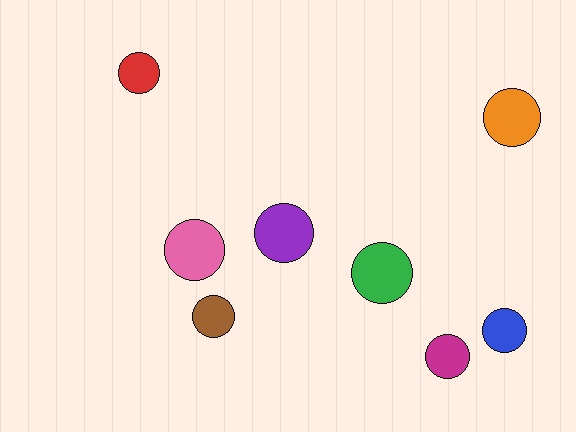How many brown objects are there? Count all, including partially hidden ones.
There is 1 brown object.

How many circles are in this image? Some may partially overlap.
There are 8 circles.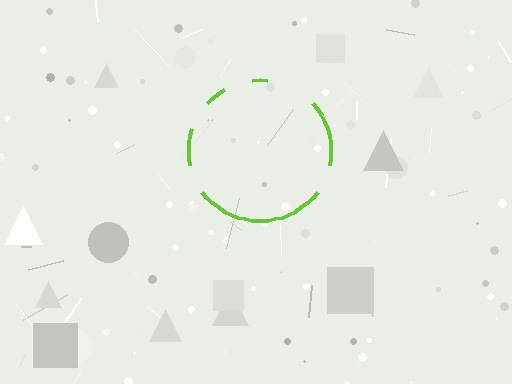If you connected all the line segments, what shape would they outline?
They would outline a circle.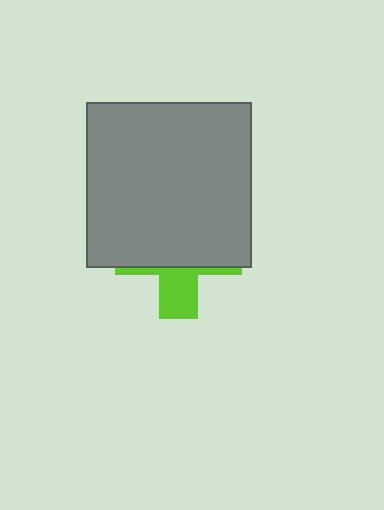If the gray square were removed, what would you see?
You would see the complete lime cross.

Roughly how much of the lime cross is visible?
A small part of it is visible (roughly 32%).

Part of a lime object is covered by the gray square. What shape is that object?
It is a cross.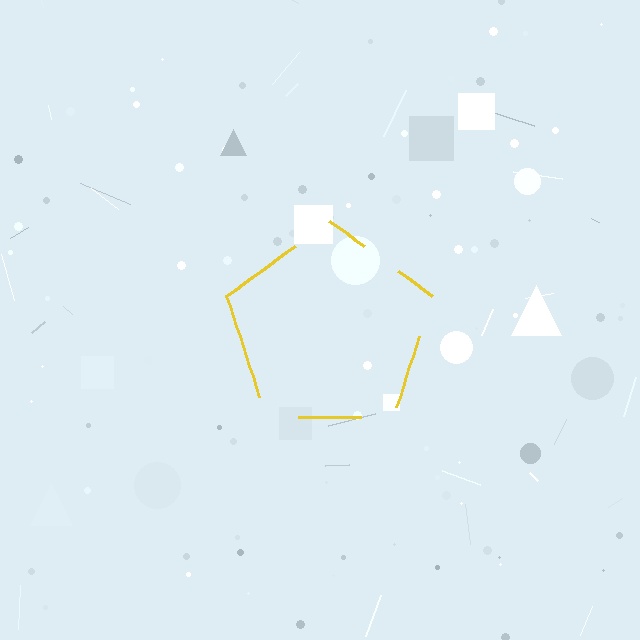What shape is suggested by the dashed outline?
The dashed outline suggests a pentagon.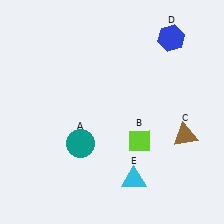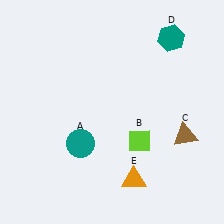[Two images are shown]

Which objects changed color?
D changed from blue to teal. E changed from cyan to orange.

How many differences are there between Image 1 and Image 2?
There are 2 differences between the two images.